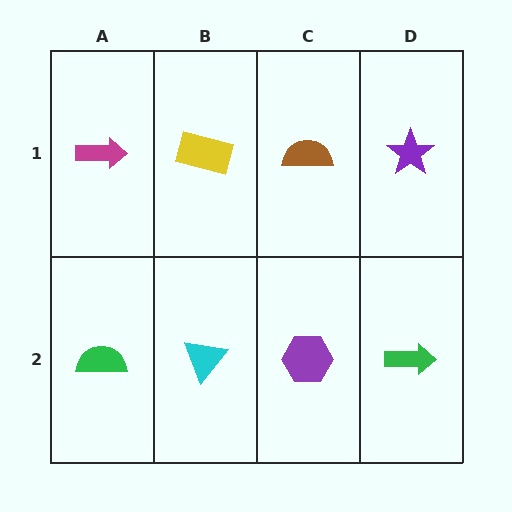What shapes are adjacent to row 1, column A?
A green semicircle (row 2, column A), a yellow rectangle (row 1, column B).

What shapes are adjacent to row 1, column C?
A purple hexagon (row 2, column C), a yellow rectangle (row 1, column B), a purple star (row 1, column D).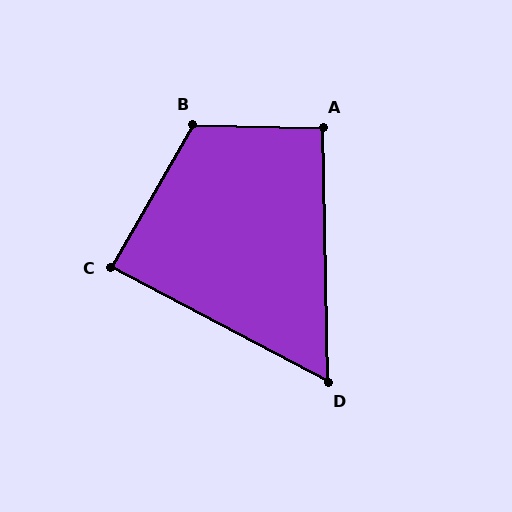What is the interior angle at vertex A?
Approximately 92 degrees (approximately right).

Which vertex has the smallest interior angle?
D, at approximately 61 degrees.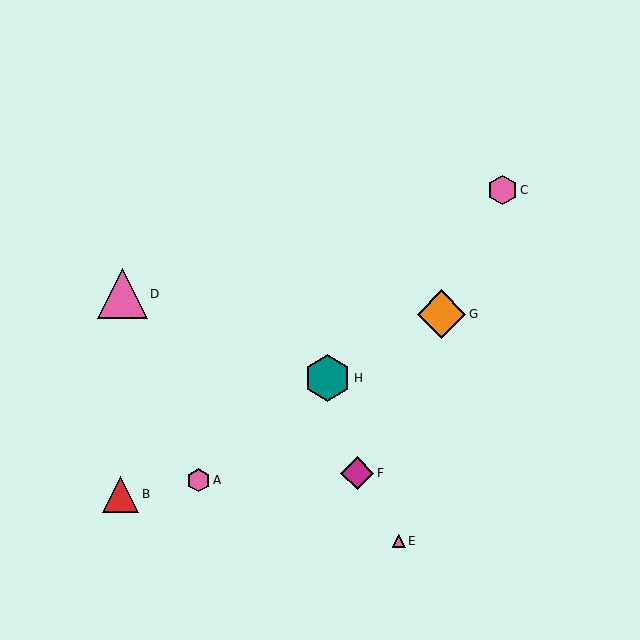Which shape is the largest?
The pink triangle (labeled D) is the largest.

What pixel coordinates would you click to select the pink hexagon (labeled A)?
Click at (198, 480) to select the pink hexagon A.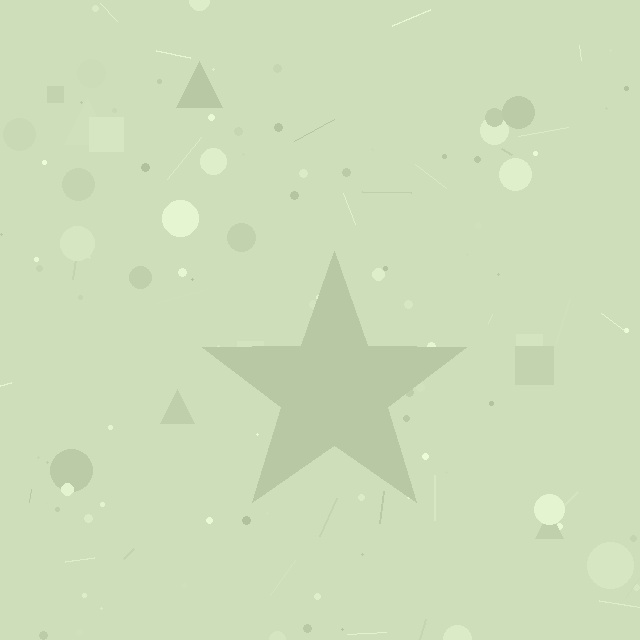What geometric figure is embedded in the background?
A star is embedded in the background.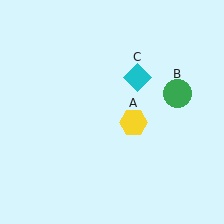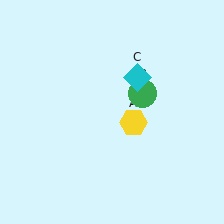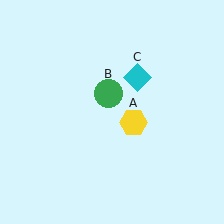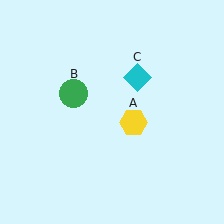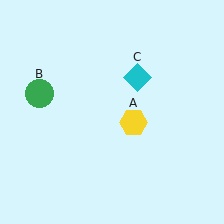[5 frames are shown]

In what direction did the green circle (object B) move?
The green circle (object B) moved left.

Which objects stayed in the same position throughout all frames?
Yellow hexagon (object A) and cyan diamond (object C) remained stationary.